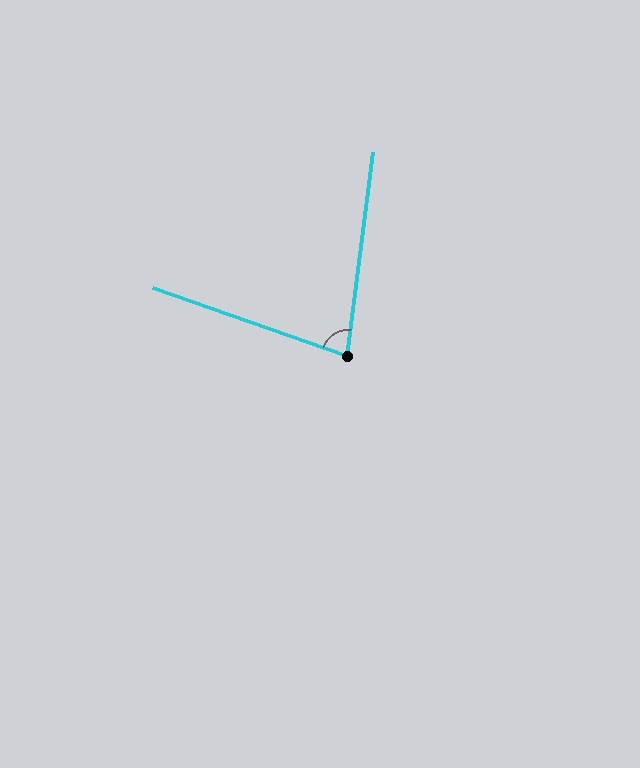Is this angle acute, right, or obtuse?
It is acute.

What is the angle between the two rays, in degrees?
Approximately 78 degrees.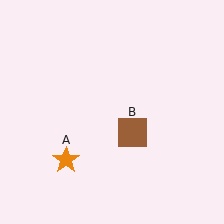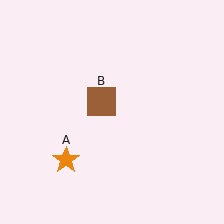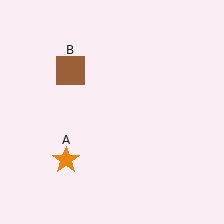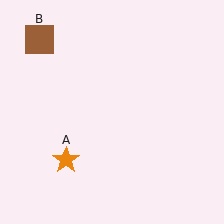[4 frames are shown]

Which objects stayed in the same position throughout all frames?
Orange star (object A) remained stationary.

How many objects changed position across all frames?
1 object changed position: brown square (object B).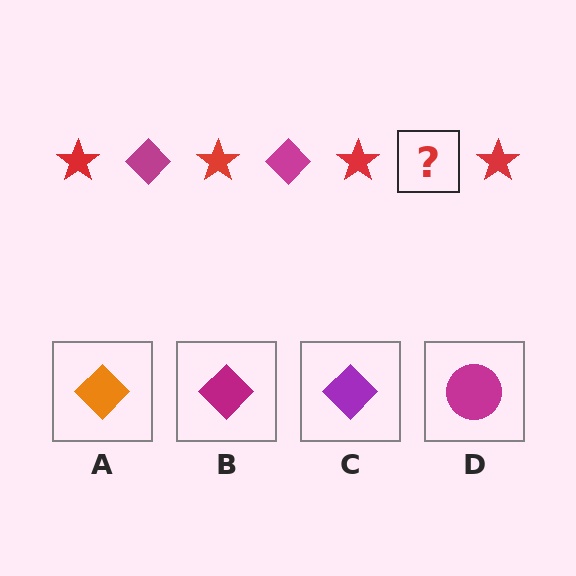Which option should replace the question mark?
Option B.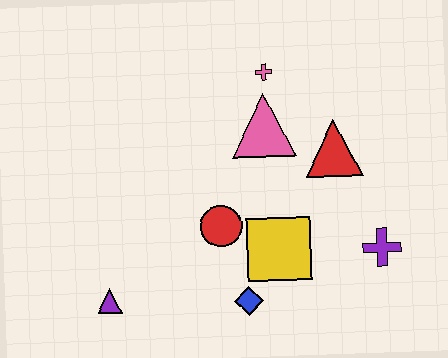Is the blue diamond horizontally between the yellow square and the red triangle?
No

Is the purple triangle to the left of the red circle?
Yes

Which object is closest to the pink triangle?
The pink cross is closest to the pink triangle.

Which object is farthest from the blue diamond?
The pink cross is farthest from the blue diamond.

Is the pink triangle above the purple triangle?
Yes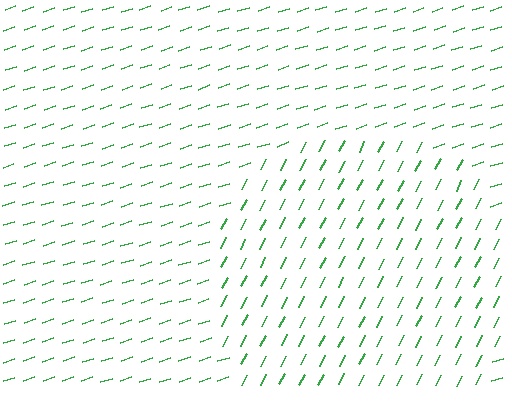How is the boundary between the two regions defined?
The boundary is defined purely by a change in line orientation (approximately 45 degrees difference). All lines are the same color and thickness.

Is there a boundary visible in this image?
Yes, there is a texture boundary formed by a change in line orientation.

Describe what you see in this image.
The image is filled with small green line segments. A circle region in the image has lines oriented differently from the surrounding lines, creating a visible texture boundary.